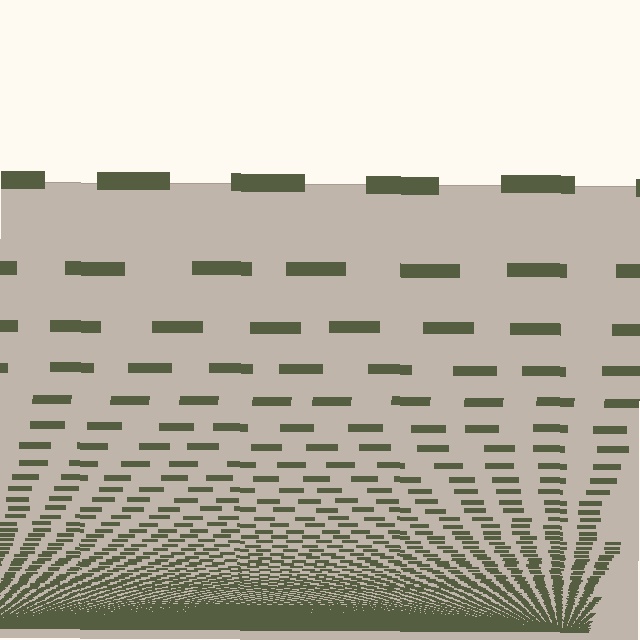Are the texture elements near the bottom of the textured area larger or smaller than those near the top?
Smaller. The gradient is inverted — elements near the bottom are smaller and denser.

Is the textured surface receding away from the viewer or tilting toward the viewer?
The surface appears to tilt toward the viewer. Texture elements get larger and sparser toward the top.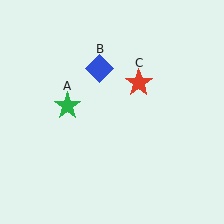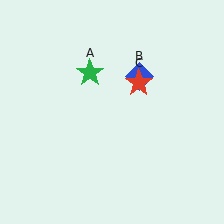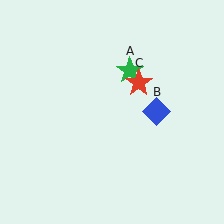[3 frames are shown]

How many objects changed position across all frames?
2 objects changed position: green star (object A), blue diamond (object B).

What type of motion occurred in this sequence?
The green star (object A), blue diamond (object B) rotated clockwise around the center of the scene.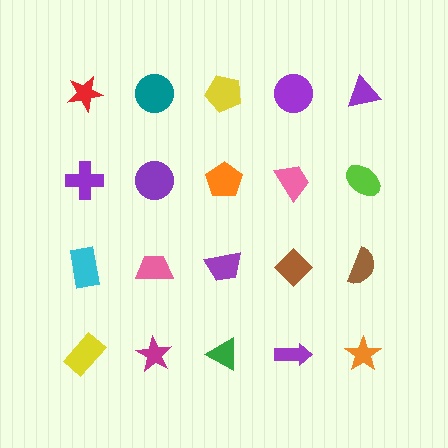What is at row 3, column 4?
A brown diamond.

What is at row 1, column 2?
A teal circle.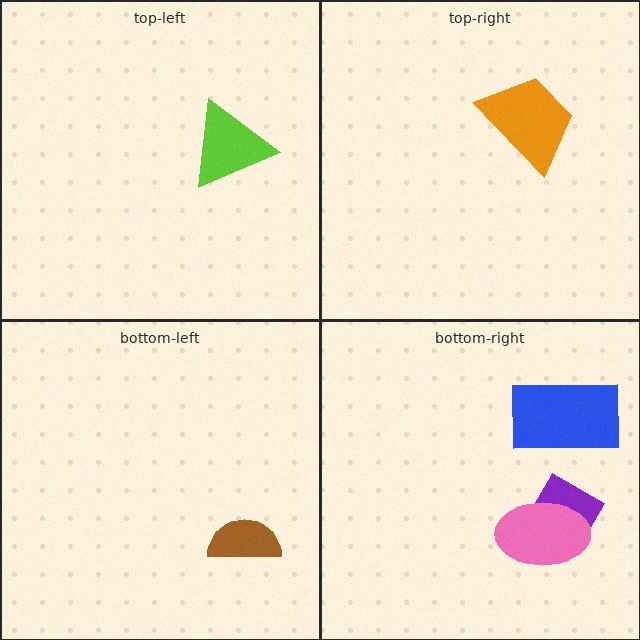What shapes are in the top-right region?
The orange trapezoid.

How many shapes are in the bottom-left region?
1.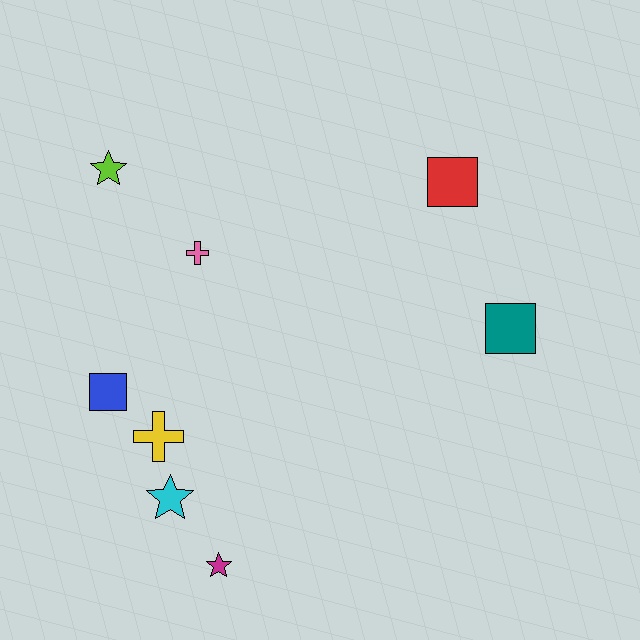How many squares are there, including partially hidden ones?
There are 3 squares.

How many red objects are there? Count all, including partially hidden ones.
There is 1 red object.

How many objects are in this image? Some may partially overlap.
There are 8 objects.